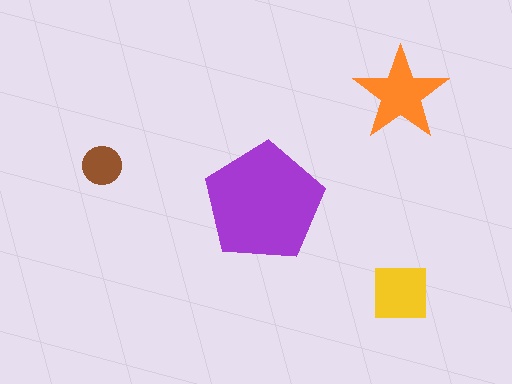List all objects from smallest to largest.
The brown circle, the yellow square, the orange star, the purple pentagon.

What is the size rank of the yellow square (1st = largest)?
3rd.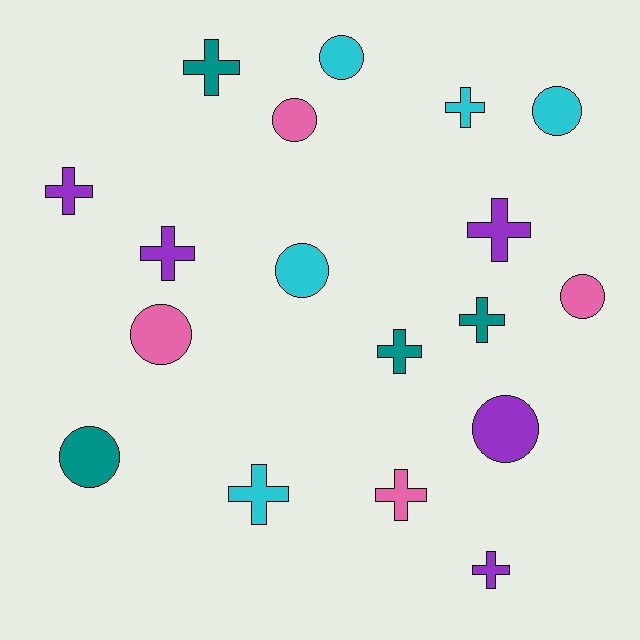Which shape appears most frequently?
Cross, with 10 objects.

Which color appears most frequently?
Purple, with 5 objects.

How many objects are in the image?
There are 18 objects.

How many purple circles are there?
There is 1 purple circle.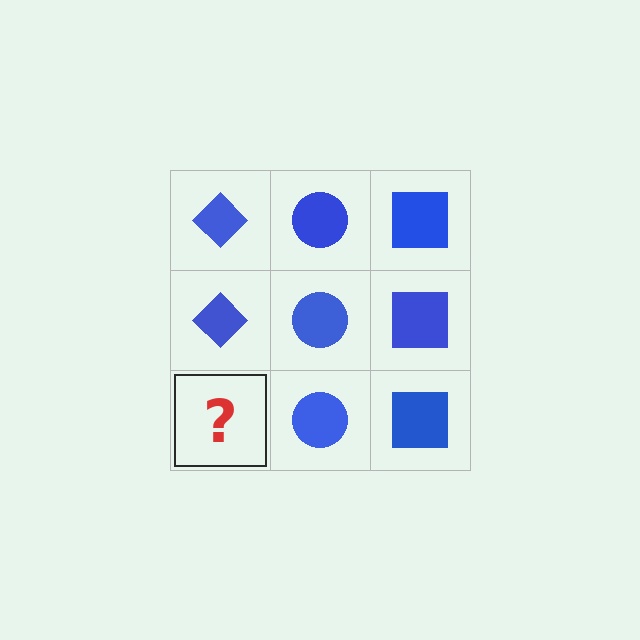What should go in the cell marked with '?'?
The missing cell should contain a blue diamond.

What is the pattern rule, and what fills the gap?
The rule is that each column has a consistent shape. The gap should be filled with a blue diamond.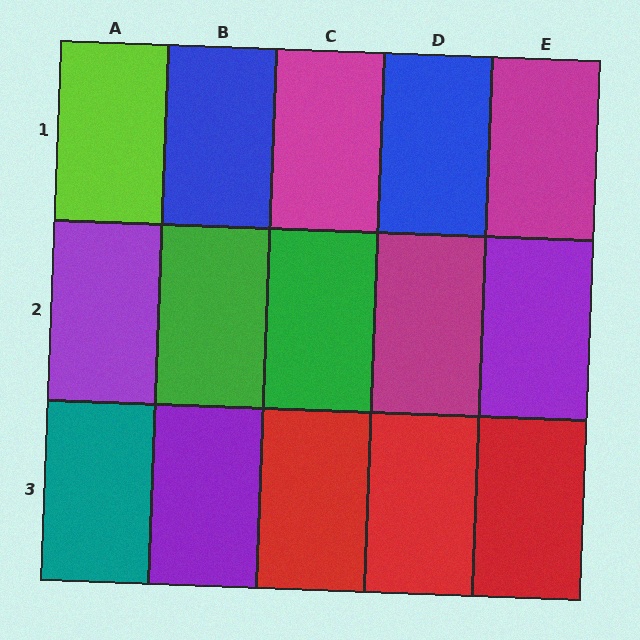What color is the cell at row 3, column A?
Teal.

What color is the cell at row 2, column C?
Green.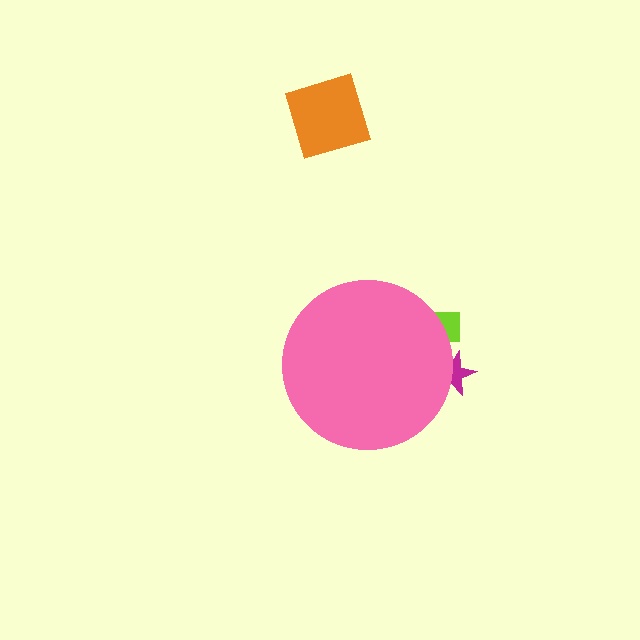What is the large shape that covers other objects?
A pink circle.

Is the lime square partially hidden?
Yes, the lime square is partially hidden behind the pink circle.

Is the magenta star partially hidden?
Yes, the magenta star is partially hidden behind the pink circle.